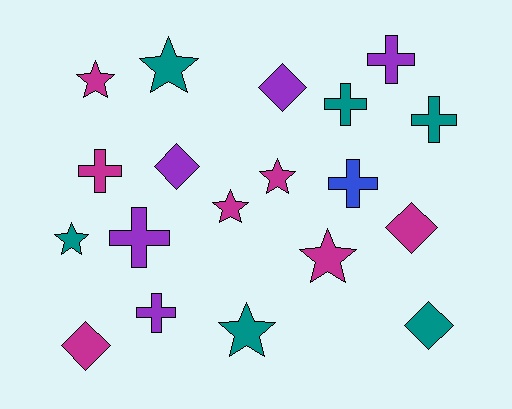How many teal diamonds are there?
There is 1 teal diamond.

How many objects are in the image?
There are 19 objects.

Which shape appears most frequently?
Cross, with 7 objects.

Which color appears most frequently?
Magenta, with 7 objects.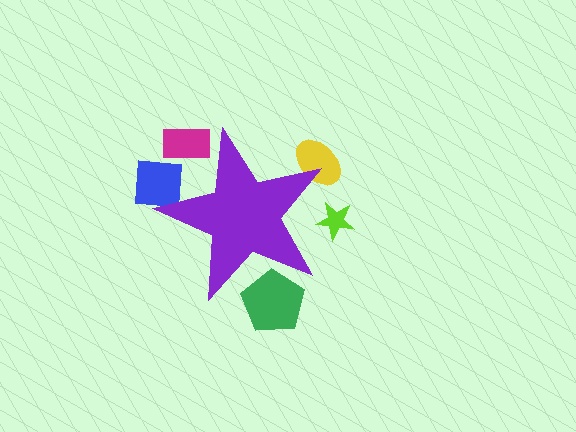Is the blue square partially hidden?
Yes, the blue square is partially hidden behind the purple star.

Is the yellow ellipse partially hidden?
Yes, the yellow ellipse is partially hidden behind the purple star.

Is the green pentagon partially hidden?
Yes, the green pentagon is partially hidden behind the purple star.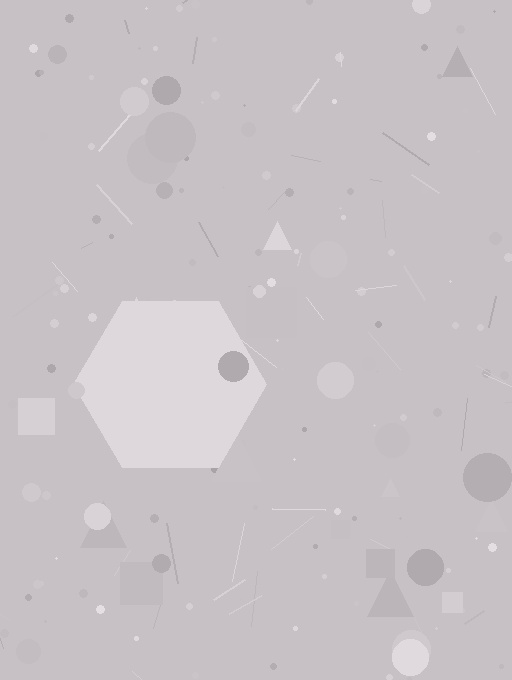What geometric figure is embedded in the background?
A hexagon is embedded in the background.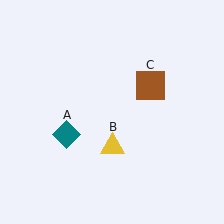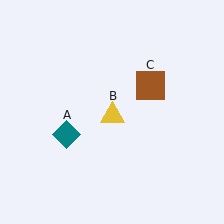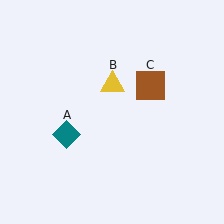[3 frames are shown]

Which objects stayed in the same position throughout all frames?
Teal diamond (object A) and brown square (object C) remained stationary.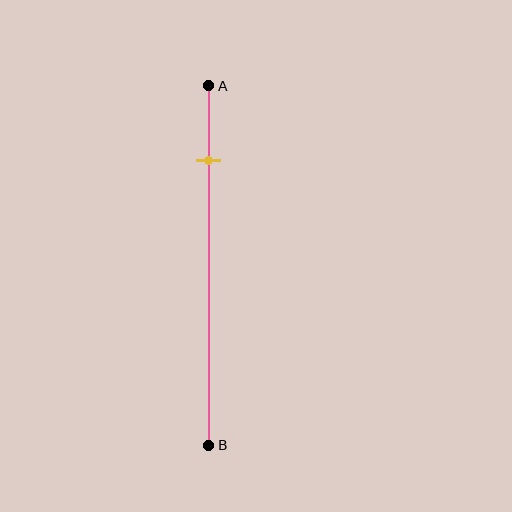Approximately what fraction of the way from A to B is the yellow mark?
The yellow mark is approximately 20% of the way from A to B.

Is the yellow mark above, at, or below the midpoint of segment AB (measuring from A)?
The yellow mark is above the midpoint of segment AB.